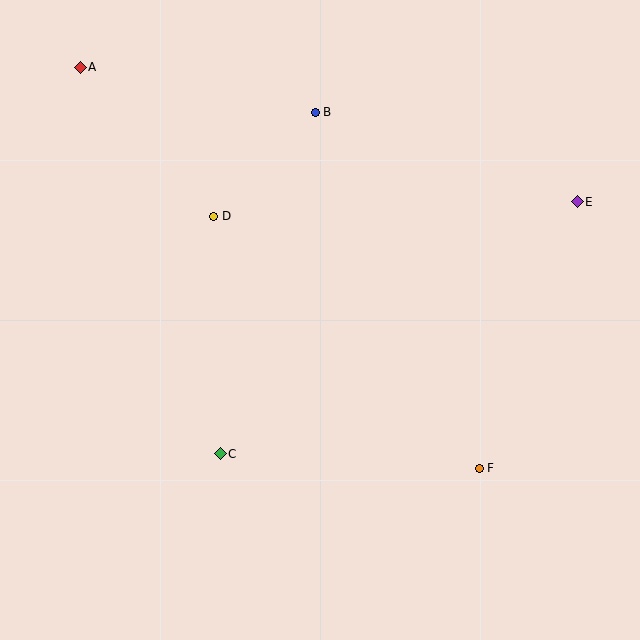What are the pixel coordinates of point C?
Point C is at (220, 454).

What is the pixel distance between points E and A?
The distance between E and A is 515 pixels.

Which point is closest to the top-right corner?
Point E is closest to the top-right corner.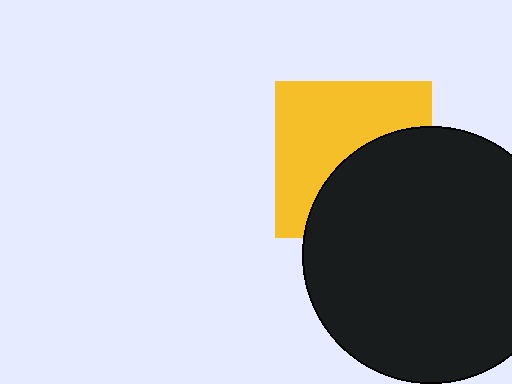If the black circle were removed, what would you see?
You would see the complete yellow square.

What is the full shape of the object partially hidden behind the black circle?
The partially hidden object is a yellow square.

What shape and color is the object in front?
The object in front is a black circle.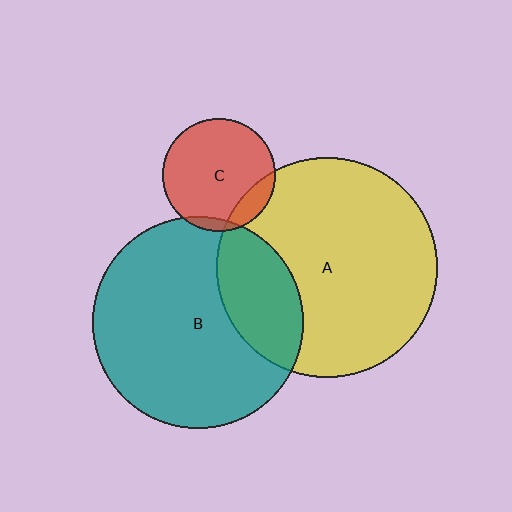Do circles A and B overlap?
Yes.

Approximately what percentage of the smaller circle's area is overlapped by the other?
Approximately 25%.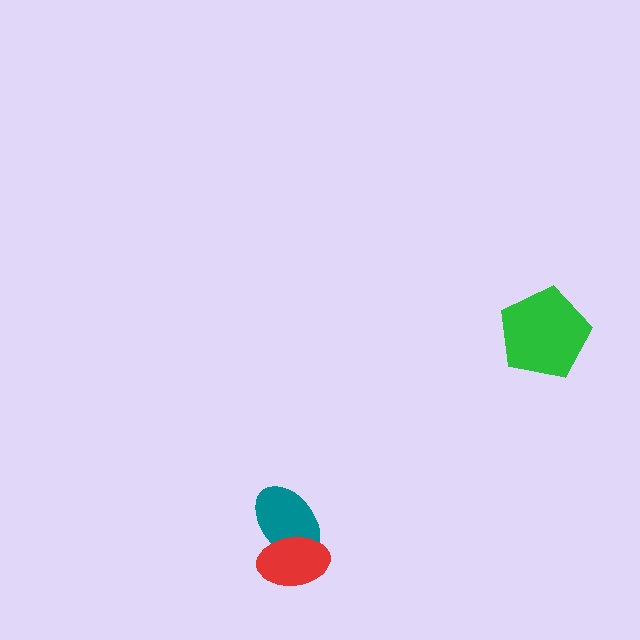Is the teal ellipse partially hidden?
Yes, it is partially covered by another shape.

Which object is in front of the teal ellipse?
The red ellipse is in front of the teal ellipse.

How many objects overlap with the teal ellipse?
1 object overlaps with the teal ellipse.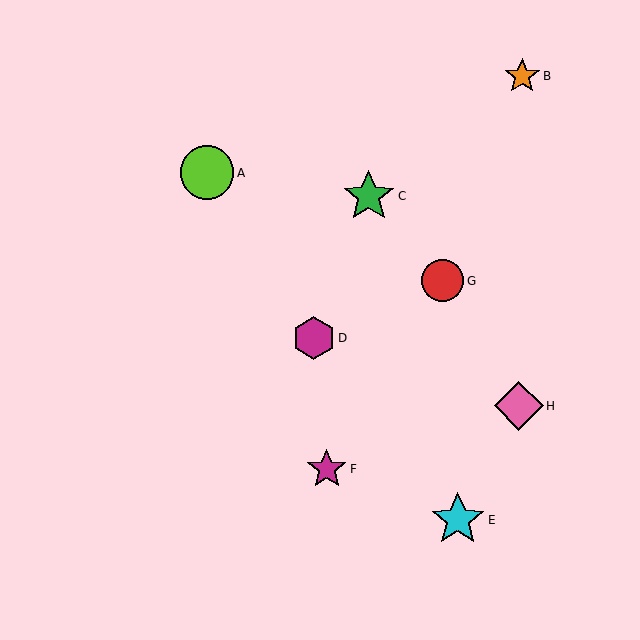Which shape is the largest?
The cyan star (labeled E) is the largest.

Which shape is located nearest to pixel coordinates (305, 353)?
The magenta hexagon (labeled D) at (314, 338) is nearest to that location.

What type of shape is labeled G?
Shape G is a red circle.